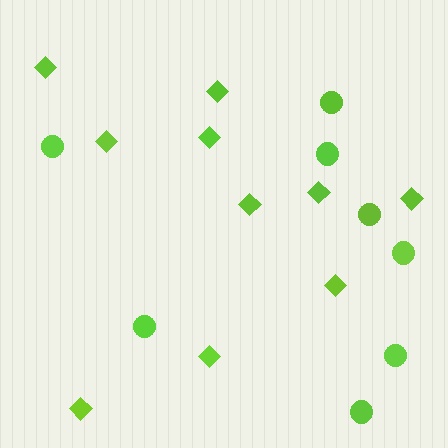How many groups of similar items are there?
There are 2 groups: one group of circles (8) and one group of diamonds (10).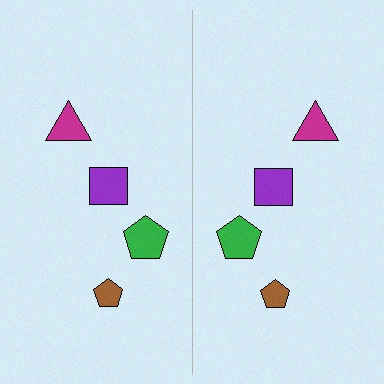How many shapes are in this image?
There are 8 shapes in this image.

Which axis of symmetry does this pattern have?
The pattern has a vertical axis of symmetry running through the center of the image.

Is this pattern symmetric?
Yes, this pattern has bilateral (reflection) symmetry.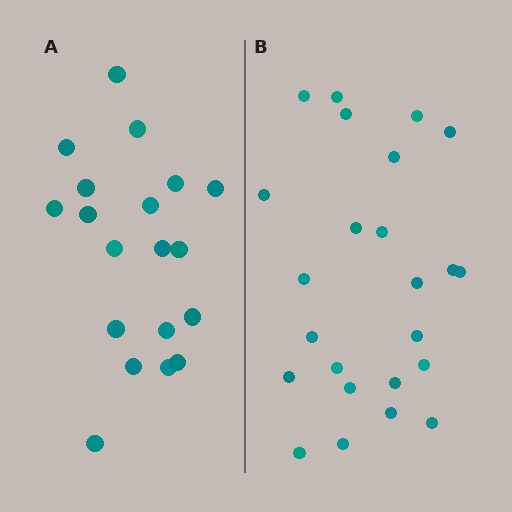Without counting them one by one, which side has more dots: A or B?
Region B (the right region) has more dots.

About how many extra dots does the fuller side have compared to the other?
Region B has about 5 more dots than region A.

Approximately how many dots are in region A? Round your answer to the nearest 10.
About 20 dots. (The exact count is 19, which rounds to 20.)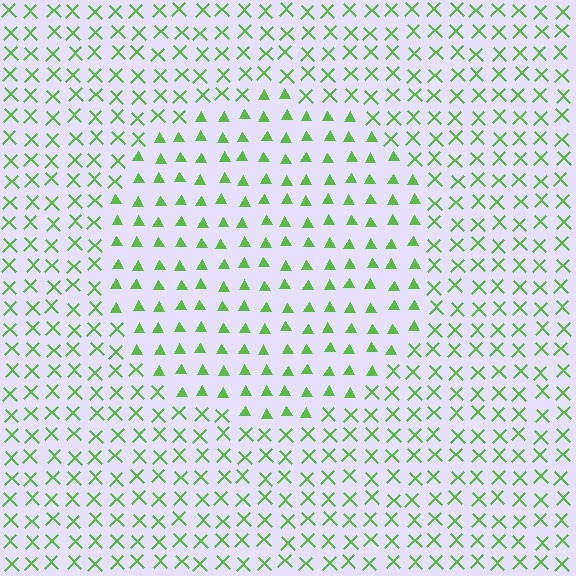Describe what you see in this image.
The image is filled with small lime elements arranged in a uniform grid. A circle-shaped region contains triangles, while the surrounding area contains X marks. The boundary is defined purely by the change in element shape.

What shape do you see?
I see a circle.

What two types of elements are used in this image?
The image uses triangles inside the circle region and X marks outside it.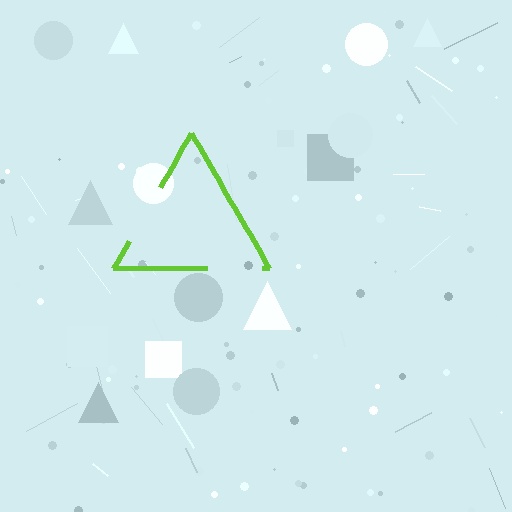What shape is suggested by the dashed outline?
The dashed outline suggests a triangle.